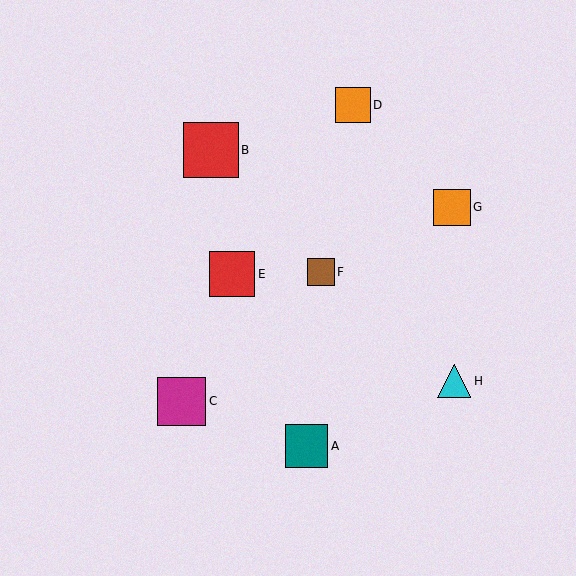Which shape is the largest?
The red square (labeled B) is the largest.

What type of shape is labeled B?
Shape B is a red square.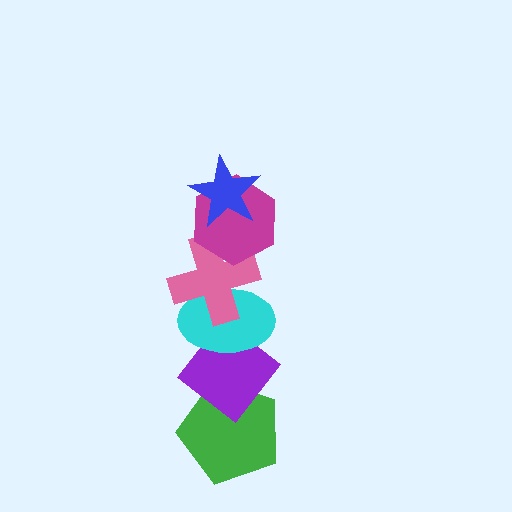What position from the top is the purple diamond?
The purple diamond is 5th from the top.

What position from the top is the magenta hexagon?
The magenta hexagon is 2nd from the top.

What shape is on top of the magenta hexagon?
The blue star is on top of the magenta hexagon.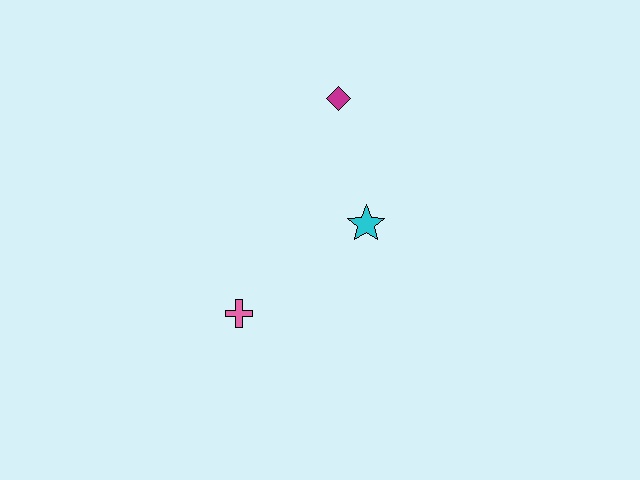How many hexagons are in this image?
There are no hexagons.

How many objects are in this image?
There are 3 objects.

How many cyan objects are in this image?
There is 1 cyan object.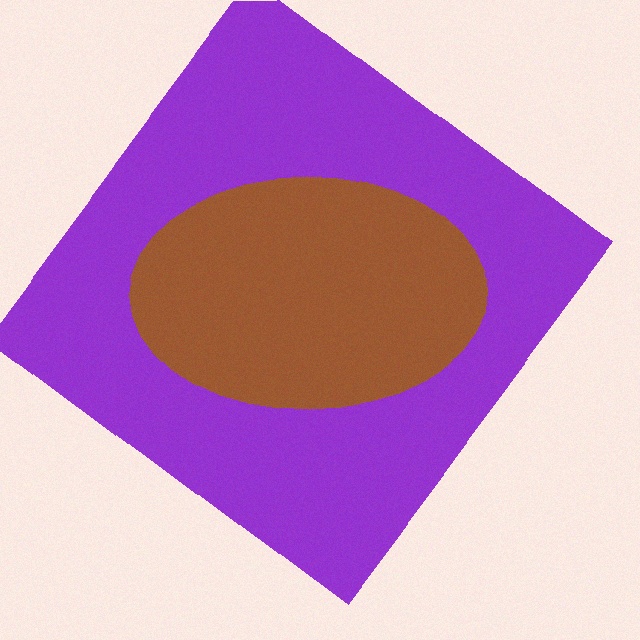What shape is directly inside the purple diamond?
The brown ellipse.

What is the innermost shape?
The brown ellipse.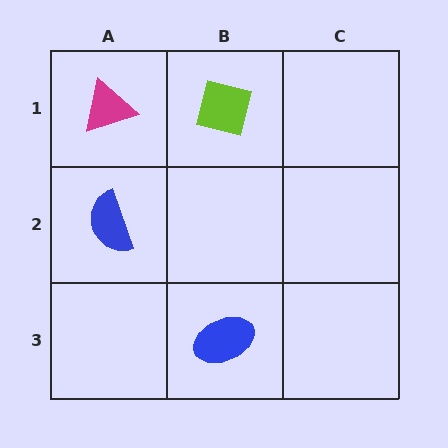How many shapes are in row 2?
1 shape.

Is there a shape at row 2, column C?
No, that cell is empty.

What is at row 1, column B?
A lime square.